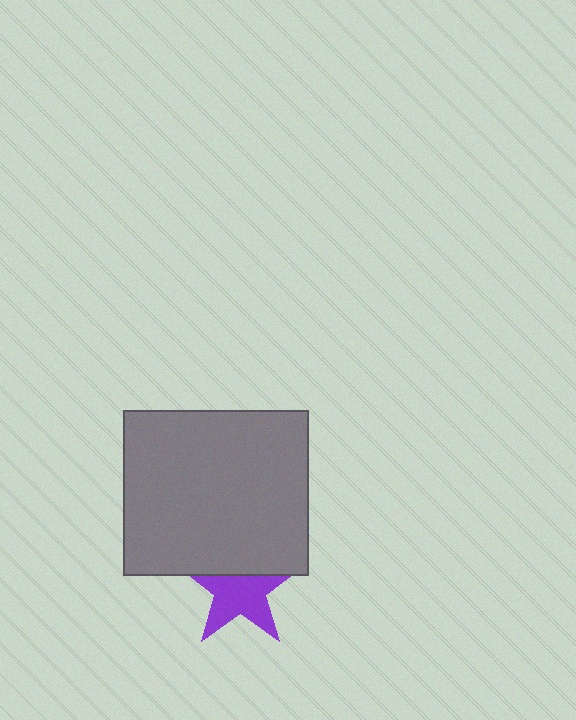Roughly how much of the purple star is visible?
About half of it is visible (roughly 65%).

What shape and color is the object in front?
The object in front is a gray rectangle.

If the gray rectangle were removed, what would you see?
You would see the complete purple star.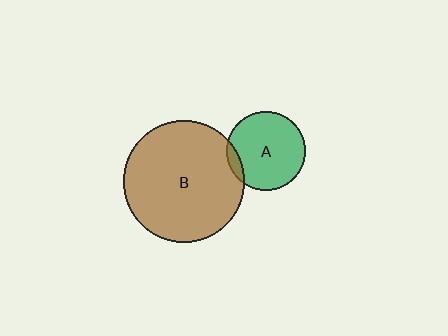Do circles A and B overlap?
Yes.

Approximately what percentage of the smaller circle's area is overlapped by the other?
Approximately 10%.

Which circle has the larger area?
Circle B (brown).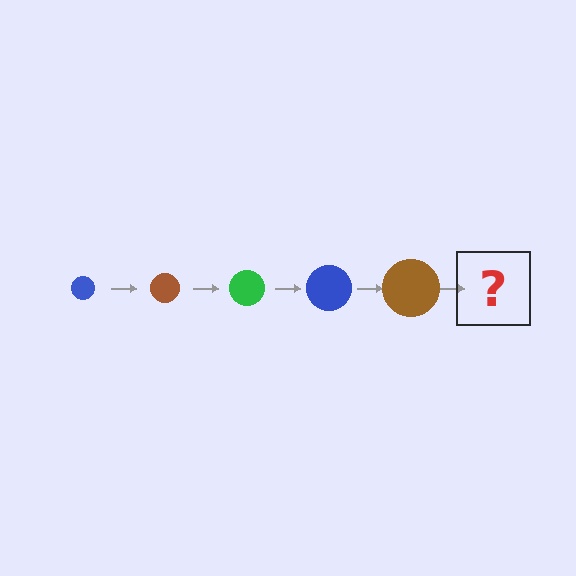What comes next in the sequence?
The next element should be a green circle, larger than the previous one.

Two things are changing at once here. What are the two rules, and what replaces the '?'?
The two rules are that the circle grows larger each step and the color cycles through blue, brown, and green. The '?' should be a green circle, larger than the previous one.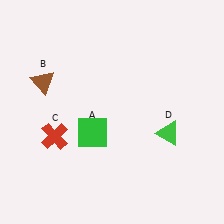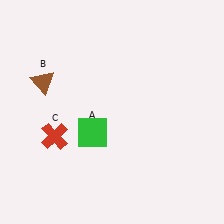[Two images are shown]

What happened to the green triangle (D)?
The green triangle (D) was removed in Image 2. It was in the bottom-right area of Image 1.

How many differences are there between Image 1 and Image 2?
There is 1 difference between the two images.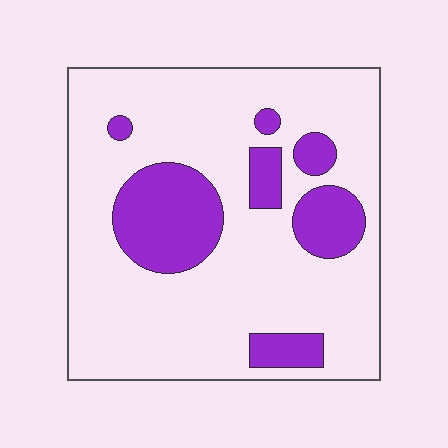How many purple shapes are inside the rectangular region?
7.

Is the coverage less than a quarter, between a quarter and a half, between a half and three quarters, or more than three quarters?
Less than a quarter.